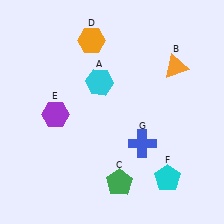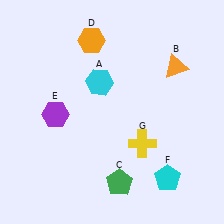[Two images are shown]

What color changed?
The cross (G) changed from blue in Image 1 to yellow in Image 2.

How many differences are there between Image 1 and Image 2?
There is 1 difference between the two images.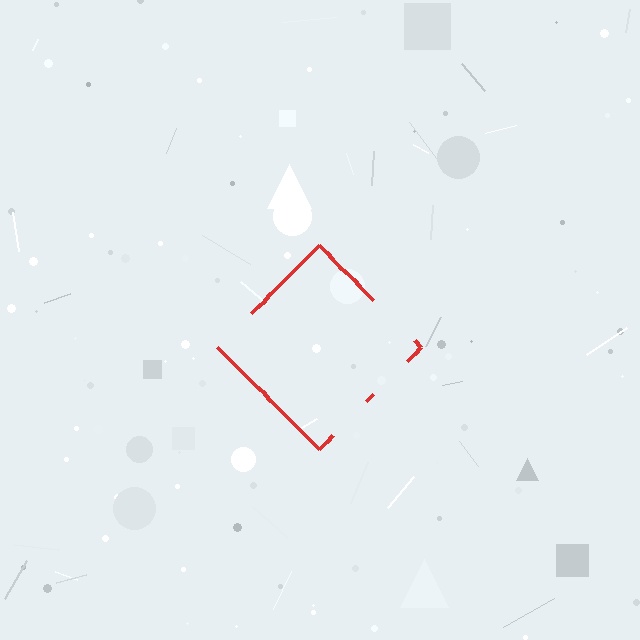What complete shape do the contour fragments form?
The contour fragments form a diamond.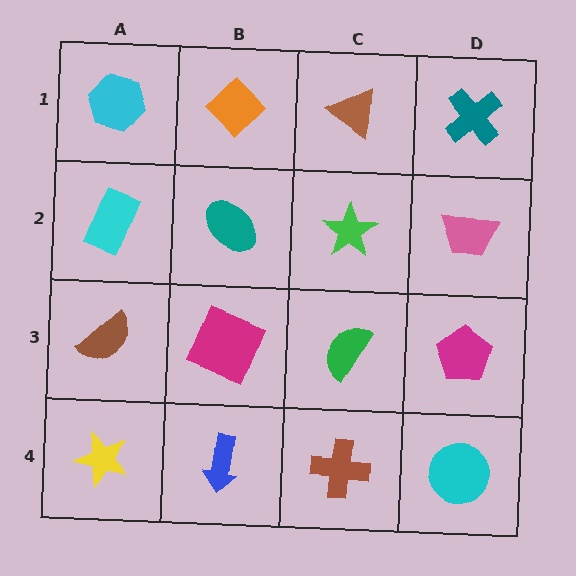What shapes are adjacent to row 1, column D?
A pink trapezoid (row 2, column D), a brown triangle (row 1, column C).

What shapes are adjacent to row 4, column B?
A magenta square (row 3, column B), a yellow star (row 4, column A), a brown cross (row 4, column C).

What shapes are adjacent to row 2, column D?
A teal cross (row 1, column D), a magenta pentagon (row 3, column D), a green star (row 2, column C).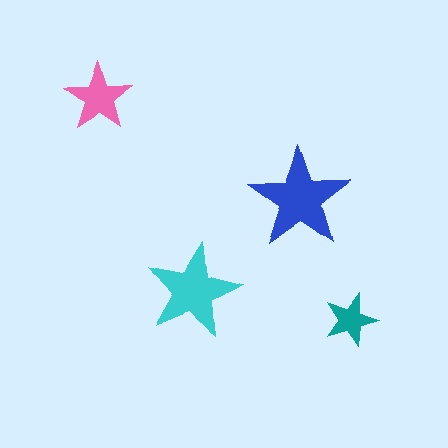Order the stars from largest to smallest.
the blue one, the cyan one, the pink one, the teal one.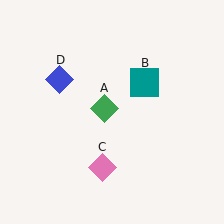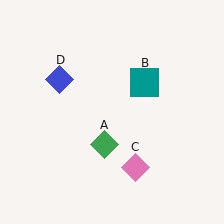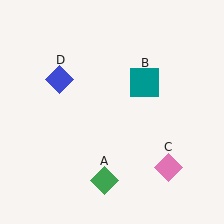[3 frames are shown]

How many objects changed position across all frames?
2 objects changed position: green diamond (object A), pink diamond (object C).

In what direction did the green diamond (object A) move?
The green diamond (object A) moved down.